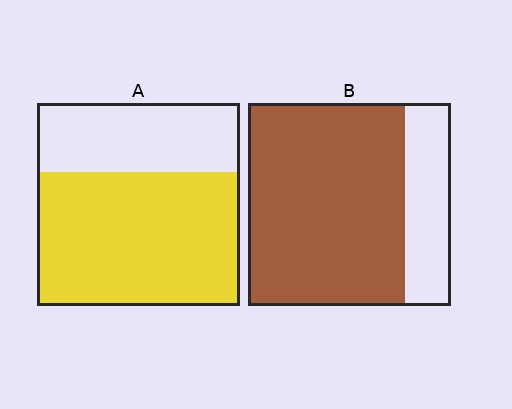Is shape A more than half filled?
Yes.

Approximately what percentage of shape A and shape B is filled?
A is approximately 65% and B is approximately 75%.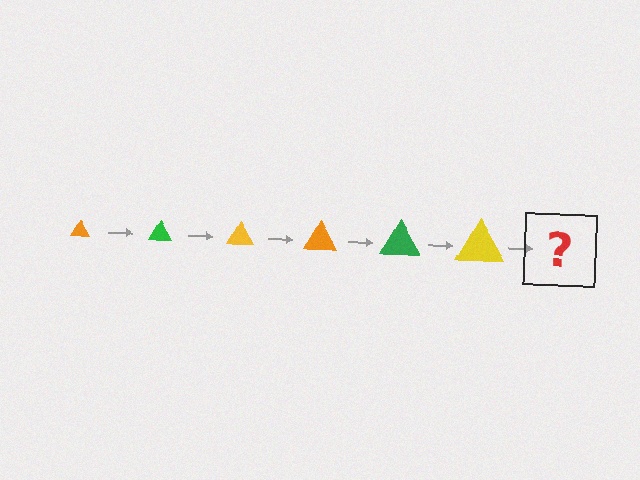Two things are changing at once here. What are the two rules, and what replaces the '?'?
The two rules are that the triangle grows larger each step and the color cycles through orange, green, and yellow. The '?' should be an orange triangle, larger than the previous one.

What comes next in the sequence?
The next element should be an orange triangle, larger than the previous one.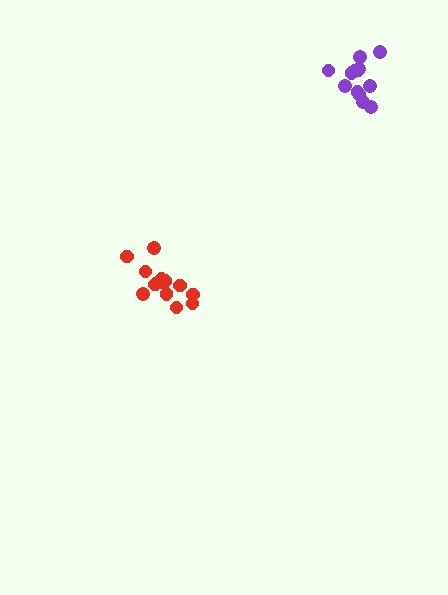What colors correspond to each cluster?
The clusters are colored: red, purple.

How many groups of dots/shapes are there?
There are 2 groups.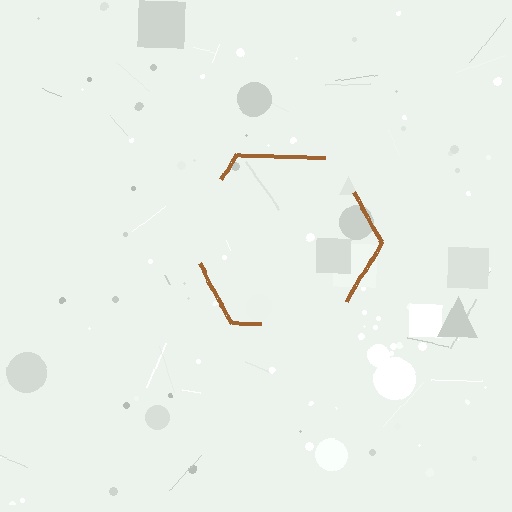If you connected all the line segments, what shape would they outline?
They would outline a hexagon.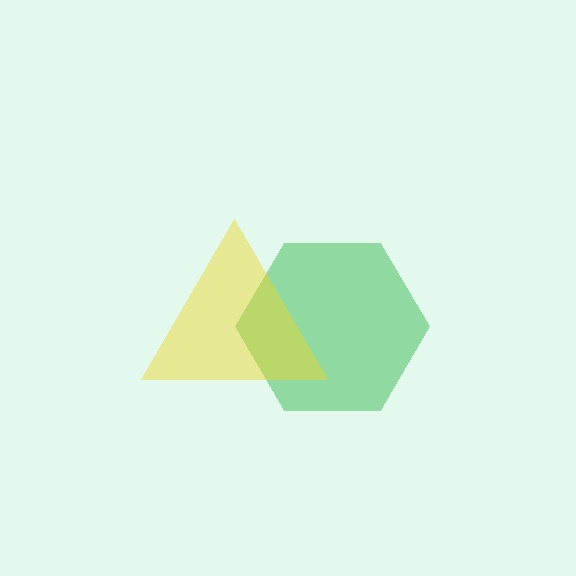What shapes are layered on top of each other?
The layered shapes are: a green hexagon, a yellow triangle.